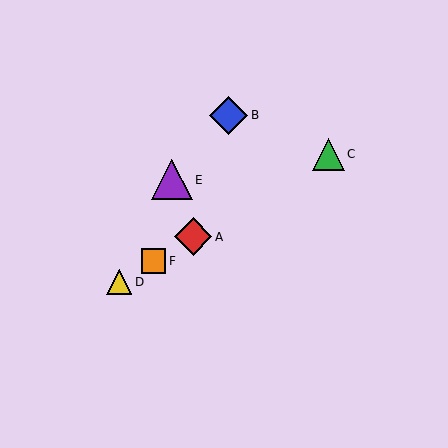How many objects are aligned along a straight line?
4 objects (A, C, D, F) are aligned along a straight line.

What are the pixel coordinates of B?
Object B is at (229, 115).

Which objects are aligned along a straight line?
Objects A, C, D, F are aligned along a straight line.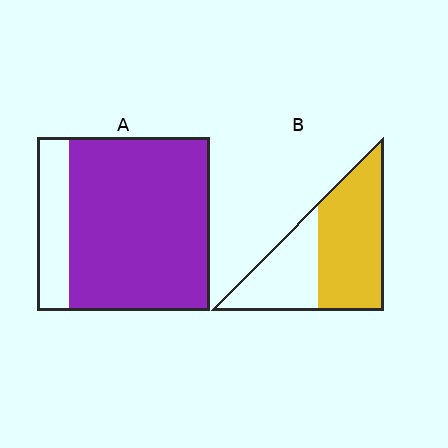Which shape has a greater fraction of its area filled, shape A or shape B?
Shape A.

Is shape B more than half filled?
Yes.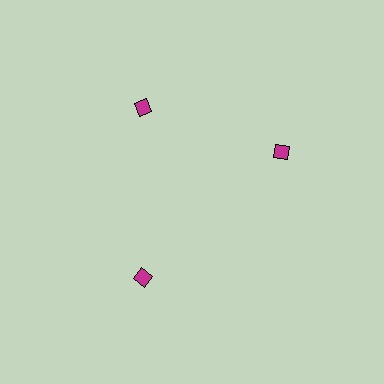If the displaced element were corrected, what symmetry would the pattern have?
It would have 3-fold rotational symmetry — the pattern would map onto itself every 120 degrees.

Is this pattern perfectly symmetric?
No. The 3 magenta diamonds are arranged in a ring, but one element near the 3 o'clock position is rotated out of alignment along the ring, breaking the 3-fold rotational symmetry.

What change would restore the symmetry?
The symmetry would be restored by rotating it back into even spacing with its neighbors so that all 3 diamonds sit at equal angles and equal distance from the center.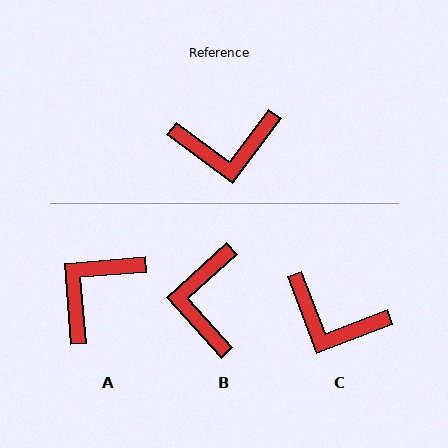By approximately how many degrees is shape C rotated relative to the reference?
Approximately 32 degrees clockwise.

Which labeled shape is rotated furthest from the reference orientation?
A, about 138 degrees away.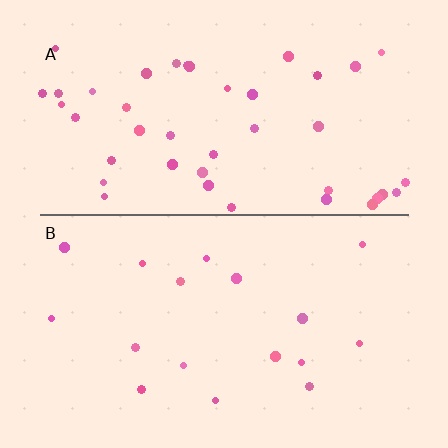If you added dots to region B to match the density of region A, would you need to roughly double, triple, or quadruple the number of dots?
Approximately triple.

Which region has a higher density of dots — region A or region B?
A (the top).